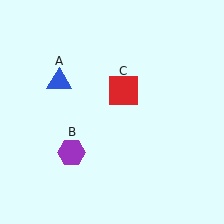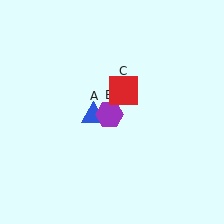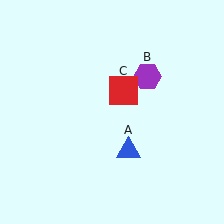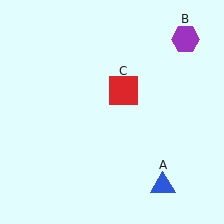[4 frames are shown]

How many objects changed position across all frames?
2 objects changed position: blue triangle (object A), purple hexagon (object B).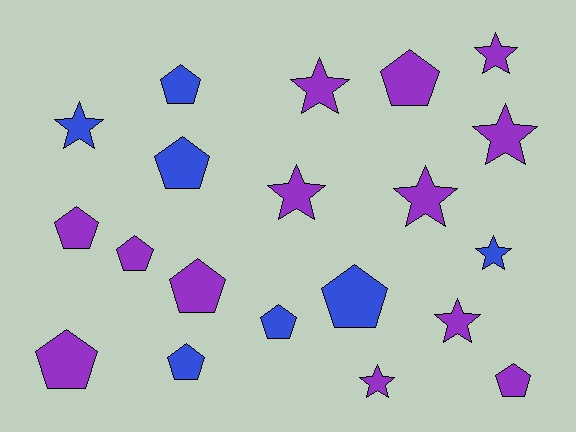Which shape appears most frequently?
Pentagon, with 11 objects.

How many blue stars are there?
There are 2 blue stars.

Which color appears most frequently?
Purple, with 13 objects.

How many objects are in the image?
There are 20 objects.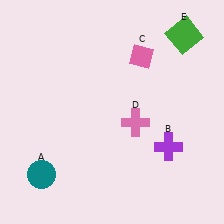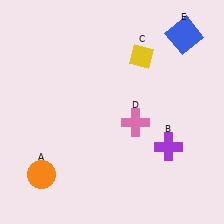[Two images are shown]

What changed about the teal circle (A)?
In Image 1, A is teal. In Image 2, it changed to orange.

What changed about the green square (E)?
In Image 1, E is green. In Image 2, it changed to blue.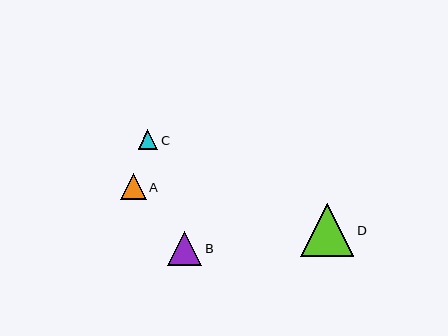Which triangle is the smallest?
Triangle C is the smallest with a size of approximately 19 pixels.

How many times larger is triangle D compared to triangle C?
Triangle D is approximately 2.8 times the size of triangle C.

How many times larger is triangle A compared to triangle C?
Triangle A is approximately 1.3 times the size of triangle C.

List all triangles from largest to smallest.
From largest to smallest: D, B, A, C.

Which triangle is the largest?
Triangle D is the largest with a size of approximately 53 pixels.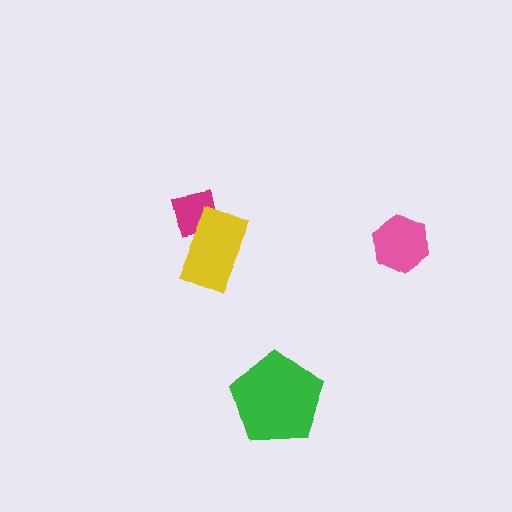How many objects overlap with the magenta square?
1 object overlaps with the magenta square.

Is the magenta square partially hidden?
Yes, it is partially covered by another shape.